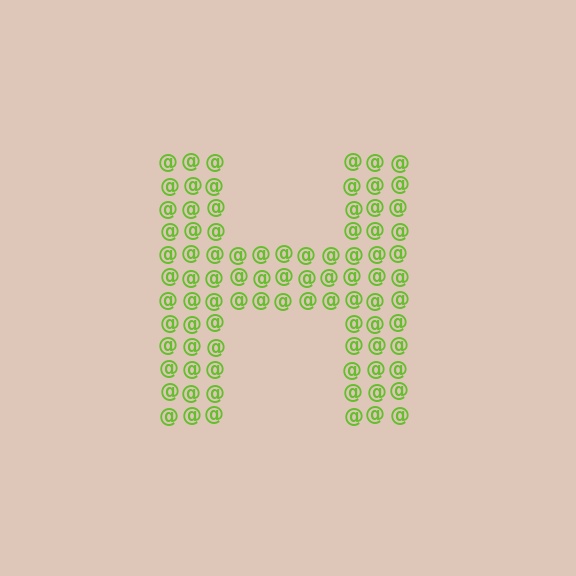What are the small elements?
The small elements are at signs.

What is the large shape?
The large shape is the letter H.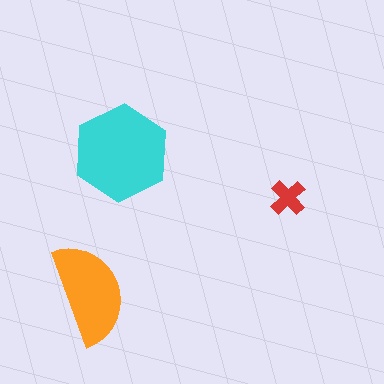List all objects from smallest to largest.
The red cross, the orange semicircle, the cyan hexagon.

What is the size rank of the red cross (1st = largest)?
3rd.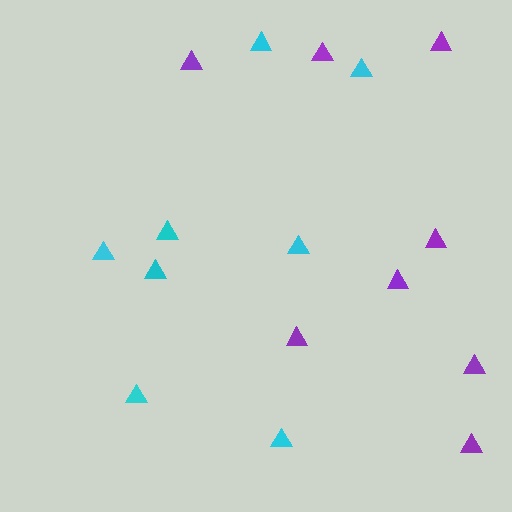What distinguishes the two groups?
There are 2 groups: one group of cyan triangles (8) and one group of purple triangles (8).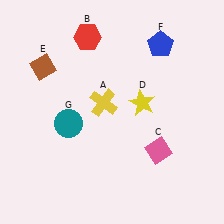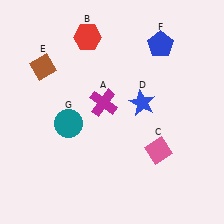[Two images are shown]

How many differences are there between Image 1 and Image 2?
There are 2 differences between the two images.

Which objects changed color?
A changed from yellow to magenta. D changed from yellow to blue.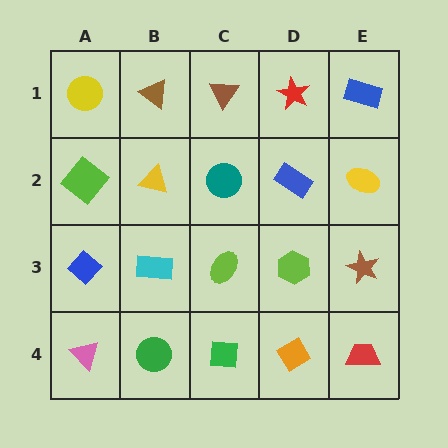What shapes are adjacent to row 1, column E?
A yellow ellipse (row 2, column E), a red star (row 1, column D).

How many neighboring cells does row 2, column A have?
3.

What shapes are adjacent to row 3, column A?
A lime diamond (row 2, column A), a pink triangle (row 4, column A), a cyan rectangle (row 3, column B).